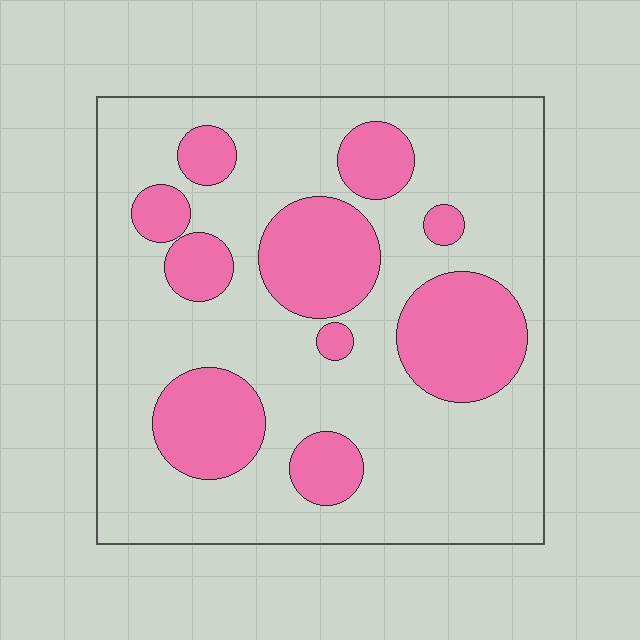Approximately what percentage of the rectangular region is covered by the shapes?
Approximately 30%.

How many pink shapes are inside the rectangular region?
10.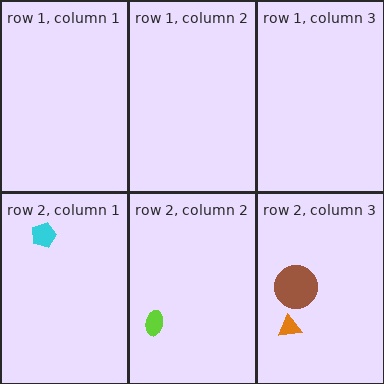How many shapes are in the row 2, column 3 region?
2.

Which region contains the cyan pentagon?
The row 2, column 1 region.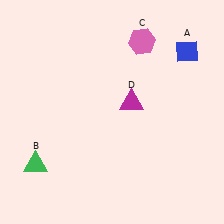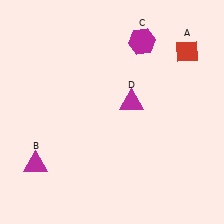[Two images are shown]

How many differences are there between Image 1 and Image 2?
There are 3 differences between the two images.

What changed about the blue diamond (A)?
In Image 1, A is blue. In Image 2, it changed to red.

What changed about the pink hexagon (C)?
In Image 1, C is pink. In Image 2, it changed to magenta.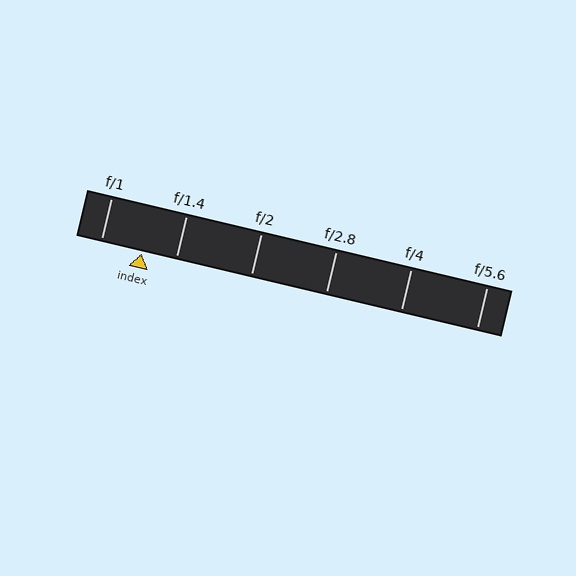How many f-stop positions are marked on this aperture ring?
There are 6 f-stop positions marked.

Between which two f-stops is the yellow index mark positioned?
The index mark is between f/1 and f/1.4.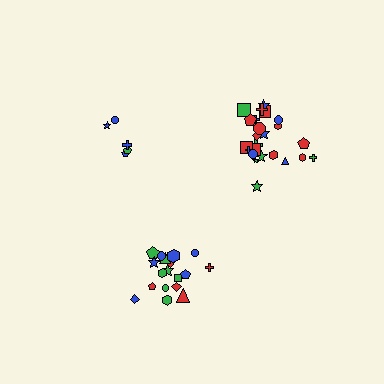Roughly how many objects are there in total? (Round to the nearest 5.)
Roughly 50 objects in total.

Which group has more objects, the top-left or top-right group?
The top-right group.